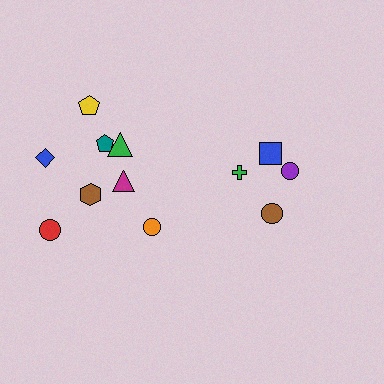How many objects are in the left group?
There are 8 objects.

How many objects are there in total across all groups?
There are 12 objects.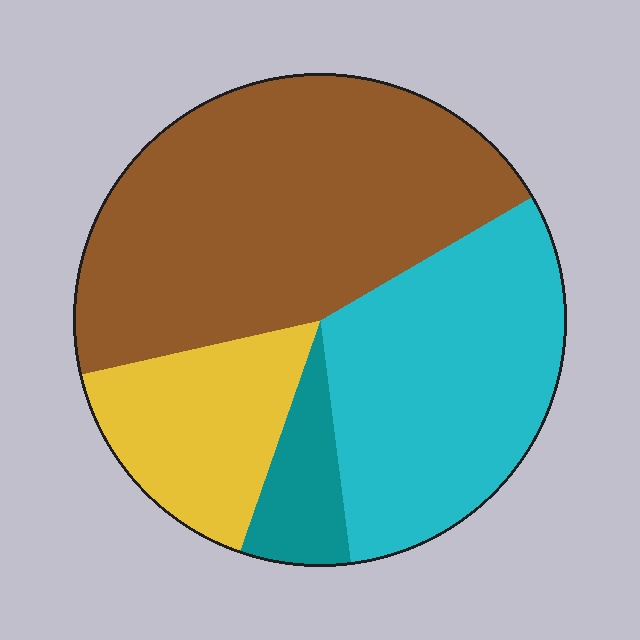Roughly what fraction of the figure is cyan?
Cyan takes up about one third (1/3) of the figure.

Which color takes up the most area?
Brown, at roughly 45%.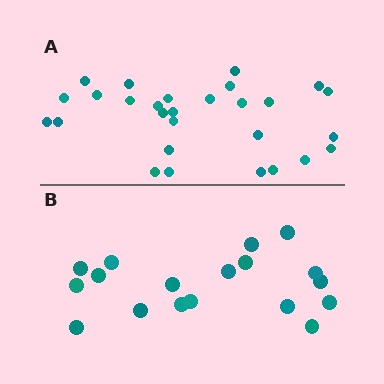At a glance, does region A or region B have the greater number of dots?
Region A (the top region) has more dots.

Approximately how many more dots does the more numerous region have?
Region A has roughly 10 or so more dots than region B.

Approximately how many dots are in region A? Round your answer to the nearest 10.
About 30 dots. (The exact count is 28, which rounds to 30.)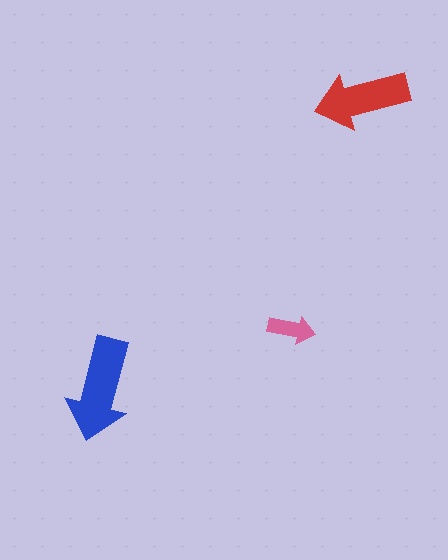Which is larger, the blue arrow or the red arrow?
The blue one.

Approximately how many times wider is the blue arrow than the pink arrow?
About 2 times wider.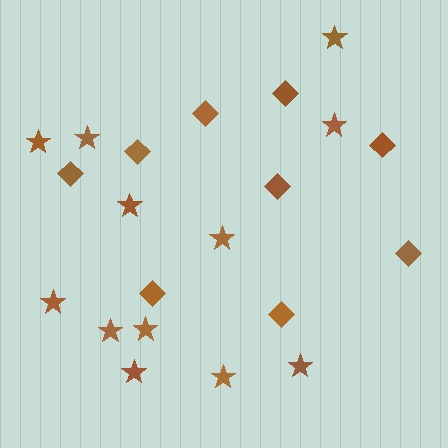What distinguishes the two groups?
There are 2 groups: one group of diamonds (9) and one group of stars (12).